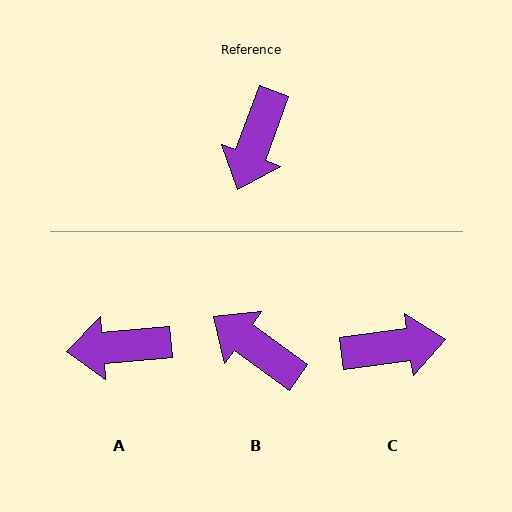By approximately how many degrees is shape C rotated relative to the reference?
Approximately 118 degrees counter-clockwise.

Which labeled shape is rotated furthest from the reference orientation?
C, about 118 degrees away.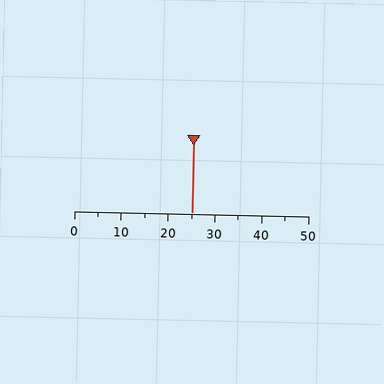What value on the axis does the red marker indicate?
The marker indicates approximately 25.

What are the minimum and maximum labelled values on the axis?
The axis runs from 0 to 50.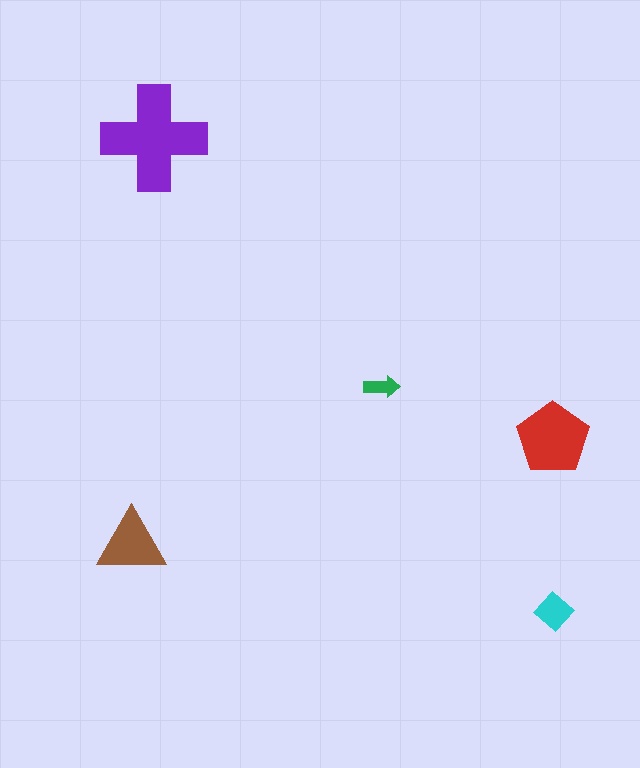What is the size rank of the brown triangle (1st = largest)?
3rd.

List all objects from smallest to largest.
The green arrow, the cyan diamond, the brown triangle, the red pentagon, the purple cross.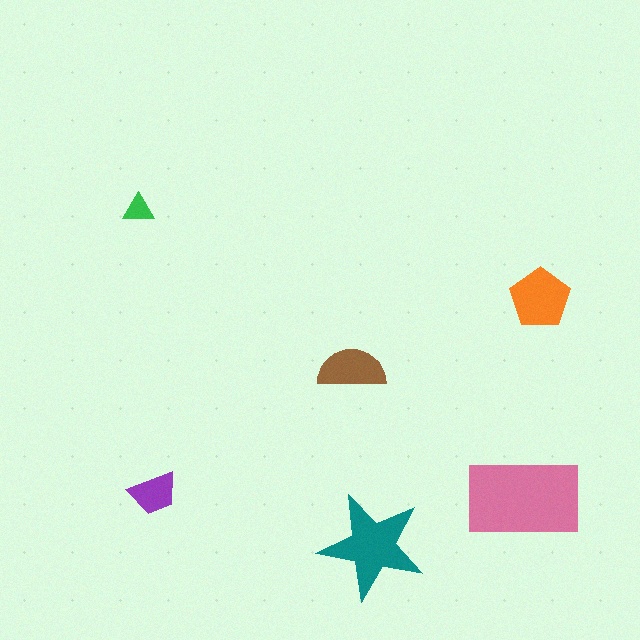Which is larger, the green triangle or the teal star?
The teal star.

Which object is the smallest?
The green triangle.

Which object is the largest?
The pink rectangle.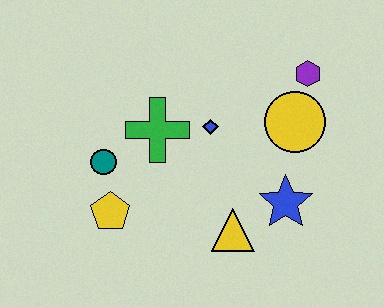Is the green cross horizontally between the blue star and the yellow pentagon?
Yes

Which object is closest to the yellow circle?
The purple hexagon is closest to the yellow circle.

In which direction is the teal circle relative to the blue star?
The teal circle is to the left of the blue star.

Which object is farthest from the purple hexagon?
The yellow pentagon is farthest from the purple hexagon.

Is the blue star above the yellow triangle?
Yes